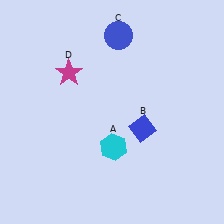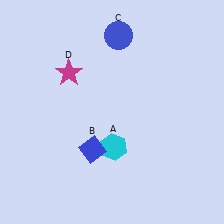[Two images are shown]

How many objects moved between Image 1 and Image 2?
1 object moved between the two images.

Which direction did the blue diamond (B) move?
The blue diamond (B) moved left.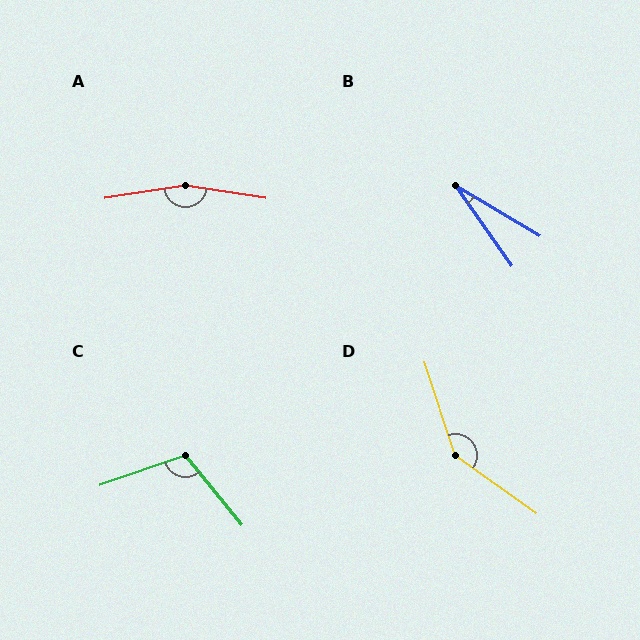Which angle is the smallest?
B, at approximately 24 degrees.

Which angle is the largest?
A, at approximately 162 degrees.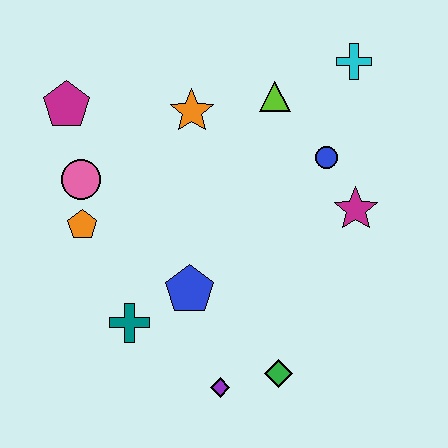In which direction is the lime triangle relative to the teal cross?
The lime triangle is above the teal cross.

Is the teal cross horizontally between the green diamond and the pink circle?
Yes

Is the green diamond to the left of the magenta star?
Yes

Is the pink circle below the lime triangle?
Yes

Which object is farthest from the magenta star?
The magenta pentagon is farthest from the magenta star.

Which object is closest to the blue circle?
The magenta star is closest to the blue circle.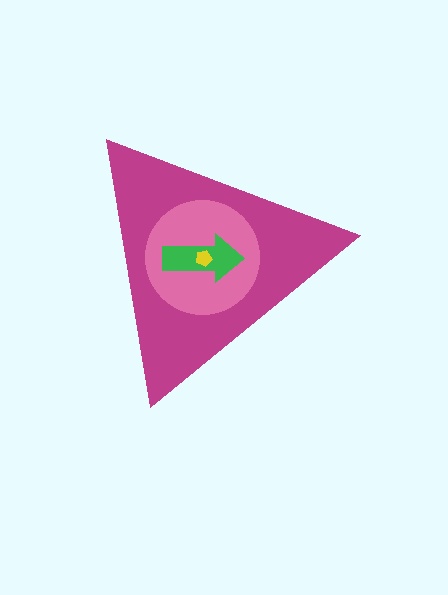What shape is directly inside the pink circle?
The green arrow.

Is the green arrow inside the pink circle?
Yes.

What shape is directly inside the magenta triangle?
The pink circle.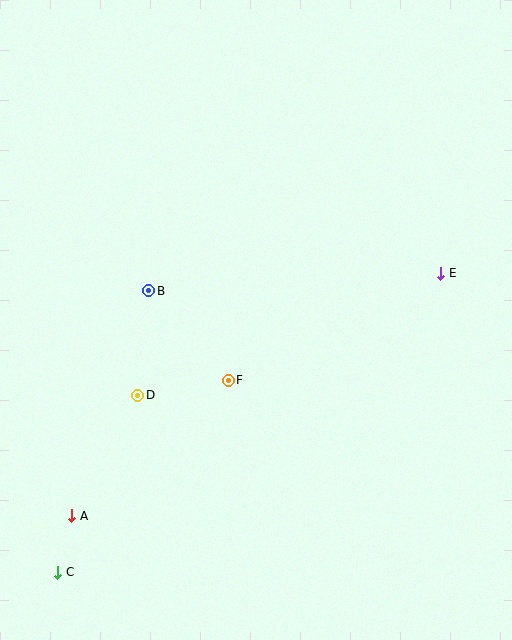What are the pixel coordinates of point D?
Point D is at (138, 395).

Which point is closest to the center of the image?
Point F at (228, 380) is closest to the center.